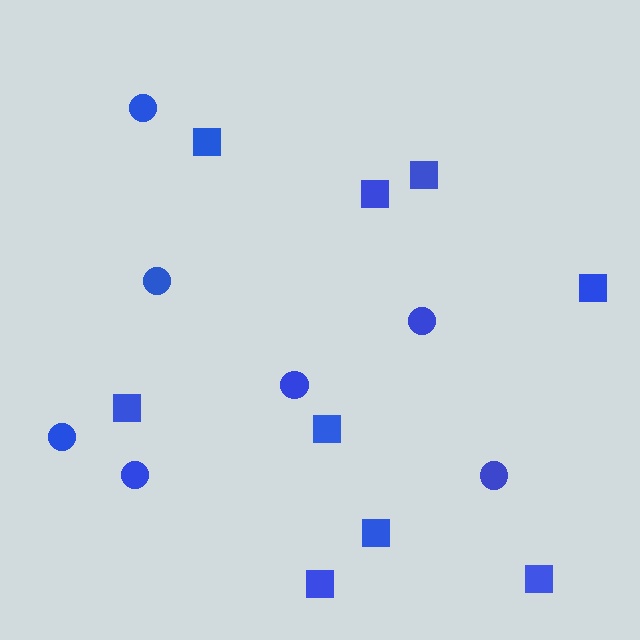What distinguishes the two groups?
There are 2 groups: one group of circles (7) and one group of squares (9).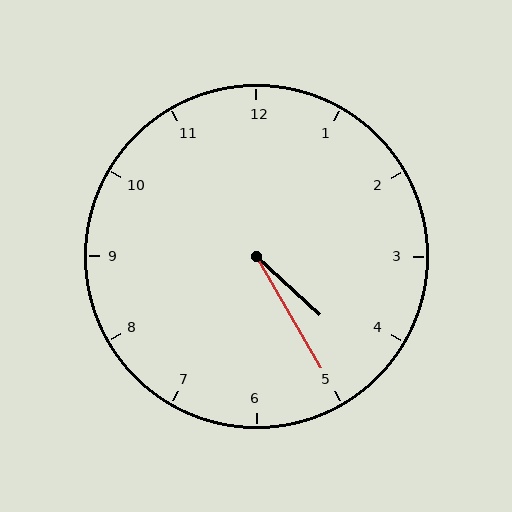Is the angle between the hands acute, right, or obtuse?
It is acute.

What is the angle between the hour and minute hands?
Approximately 18 degrees.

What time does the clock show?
4:25.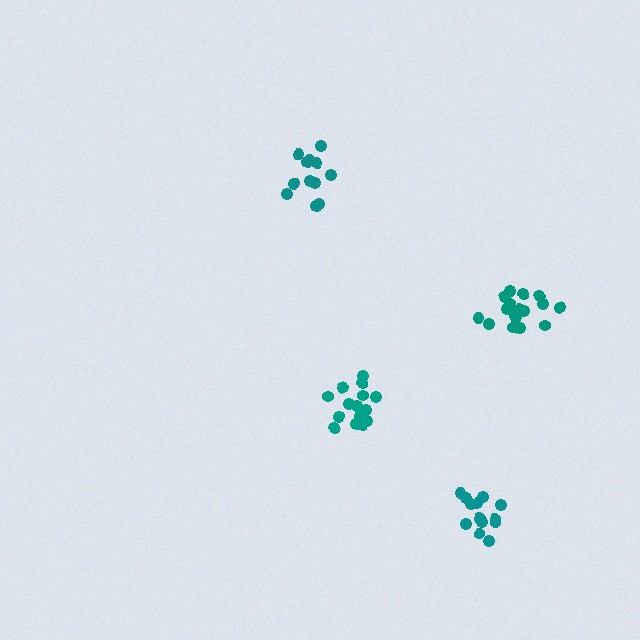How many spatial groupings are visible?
There are 4 spatial groupings.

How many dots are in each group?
Group 1: 15 dots, Group 2: 13 dots, Group 3: 12 dots, Group 4: 18 dots (58 total).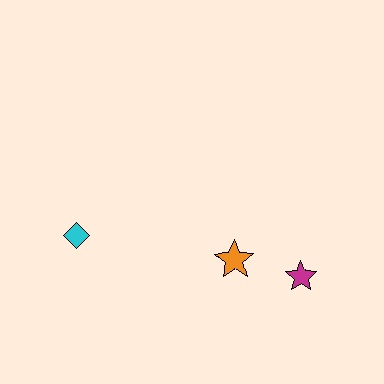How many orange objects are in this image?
There is 1 orange object.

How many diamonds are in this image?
There is 1 diamond.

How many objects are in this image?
There are 3 objects.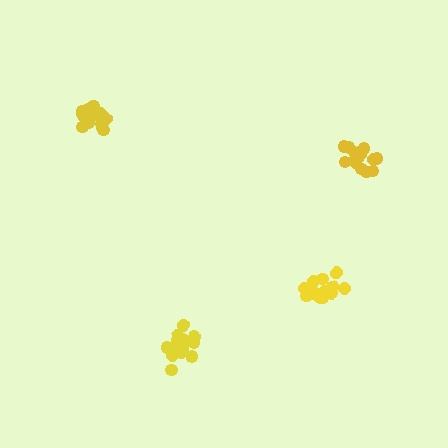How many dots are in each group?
Group 1: 17 dots, Group 2: 18 dots, Group 3: 16 dots, Group 4: 14 dots (65 total).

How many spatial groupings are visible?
There are 4 spatial groupings.